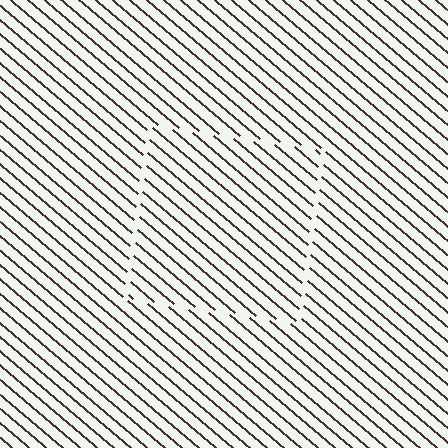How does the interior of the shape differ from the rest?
The interior of the shape contains the same grating, shifted by half a period — the contour is defined by the phase discontinuity where line-ends from the inner and outer gratings abut.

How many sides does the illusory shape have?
4 sides — the line-ends trace a square.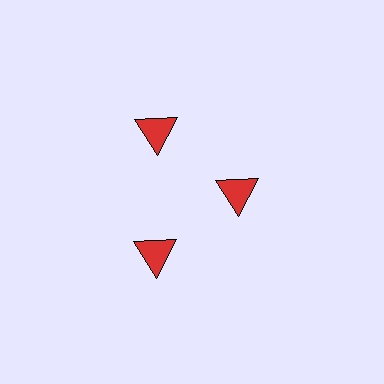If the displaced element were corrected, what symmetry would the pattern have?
It would have 3-fold rotational symmetry — the pattern would map onto itself every 120 degrees.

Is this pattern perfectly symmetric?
No. The 3 red triangles are arranged in a ring, but one element near the 3 o'clock position is pulled inward toward the center, breaking the 3-fold rotational symmetry.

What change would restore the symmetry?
The symmetry would be restored by moving it outward, back onto the ring so that all 3 triangles sit at equal angles and equal distance from the center.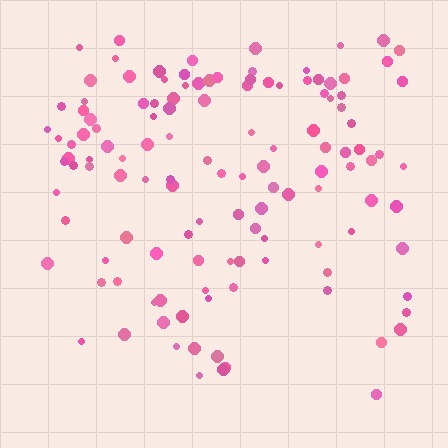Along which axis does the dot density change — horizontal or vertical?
Vertical.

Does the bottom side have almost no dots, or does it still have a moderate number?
Still a moderate number, just noticeably fewer than the top.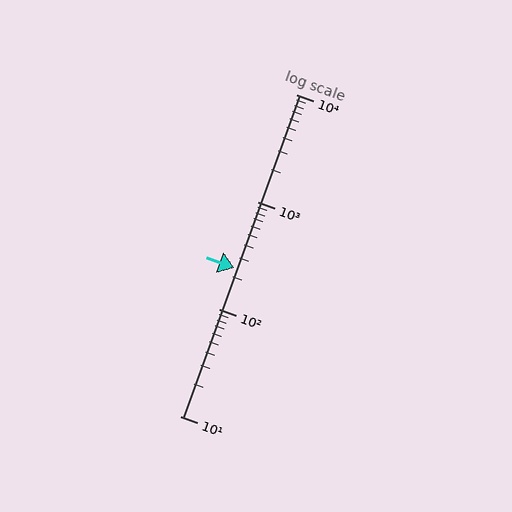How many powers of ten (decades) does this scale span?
The scale spans 3 decades, from 10 to 10000.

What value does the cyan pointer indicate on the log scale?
The pointer indicates approximately 240.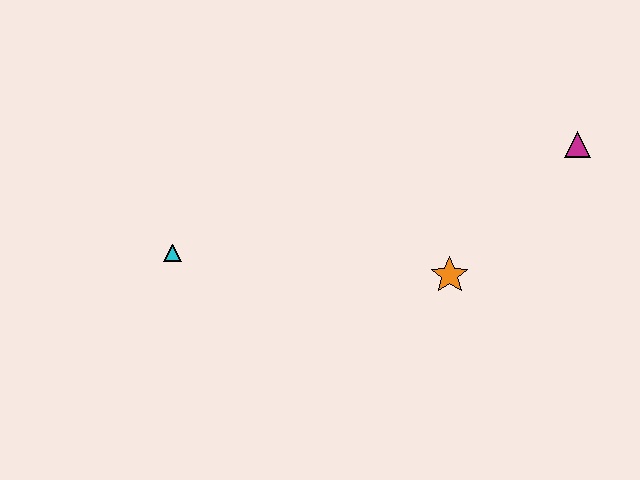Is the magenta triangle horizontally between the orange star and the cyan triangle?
No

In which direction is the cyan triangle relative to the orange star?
The cyan triangle is to the left of the orange star.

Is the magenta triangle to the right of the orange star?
Yes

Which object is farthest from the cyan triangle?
The magenta triangle is farthest from the cyan triangle.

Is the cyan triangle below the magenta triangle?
Yes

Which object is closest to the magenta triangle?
The orange star is closest to the magenta triangle.